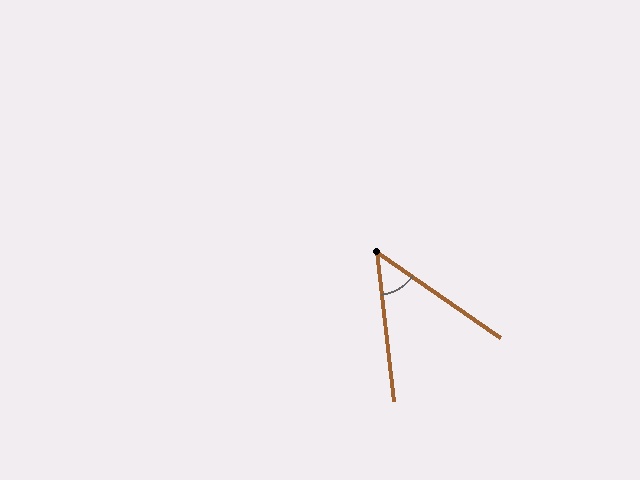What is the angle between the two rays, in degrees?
Approximately 49 degrees.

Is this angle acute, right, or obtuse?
It is acute.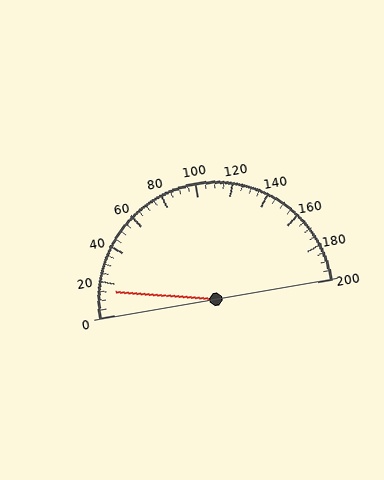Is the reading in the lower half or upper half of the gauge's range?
The reading is in the lower half of the range (0 to 200).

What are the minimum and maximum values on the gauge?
The gauge ranges from 0 to 200.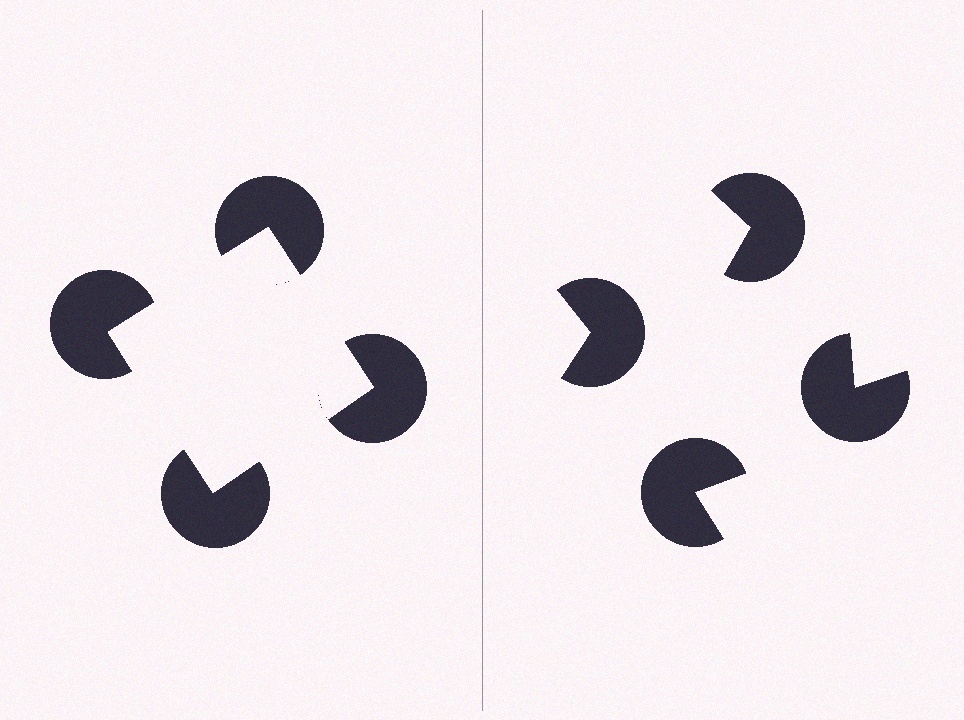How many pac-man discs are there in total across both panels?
8 — 4 on each side.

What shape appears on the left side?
An illusory square.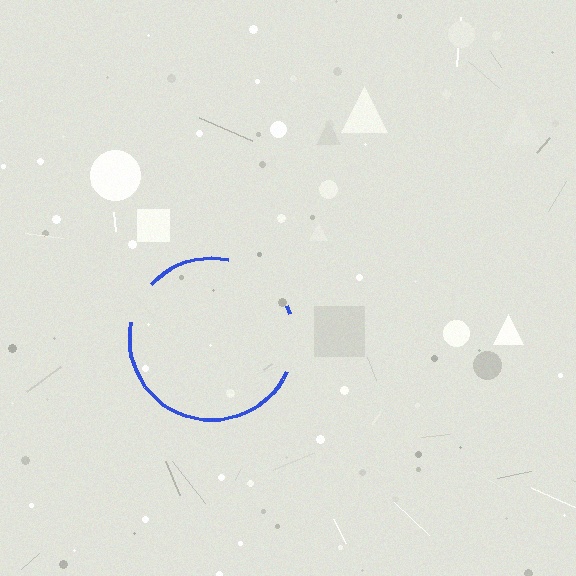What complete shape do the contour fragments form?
The contour fragments form a circle.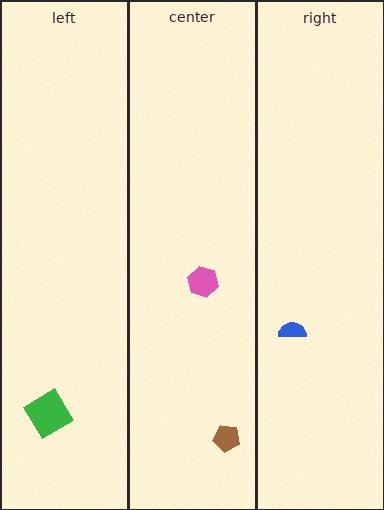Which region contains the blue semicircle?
The right region.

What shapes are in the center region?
The brown pentagon, the pink hexagon.